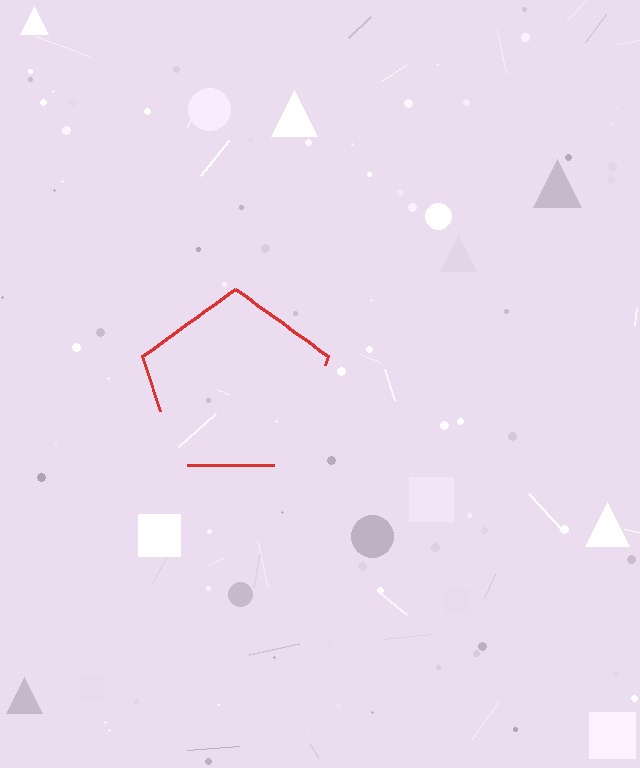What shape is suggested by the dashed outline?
The dashed outline suggests a pentagon.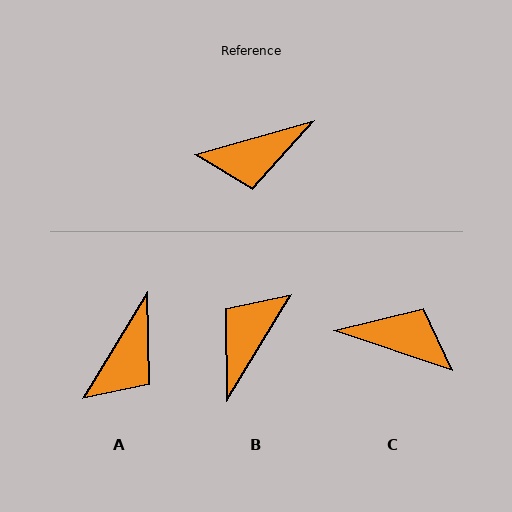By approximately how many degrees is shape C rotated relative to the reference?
Approximately 146 degrees counter-clockwise.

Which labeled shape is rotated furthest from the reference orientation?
C, about 146 degrees away.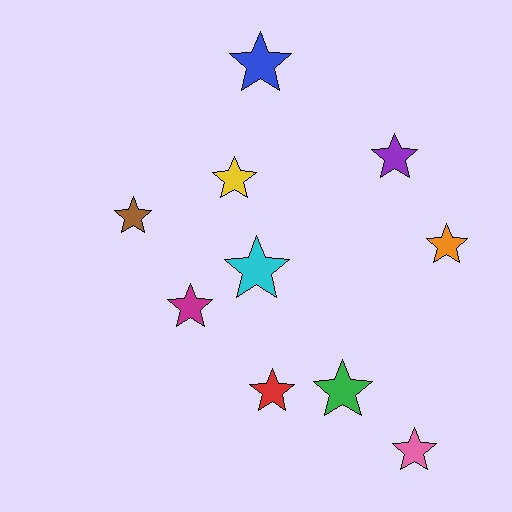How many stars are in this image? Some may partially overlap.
There are 10 stars.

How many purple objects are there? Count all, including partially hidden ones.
There is 1 purple object.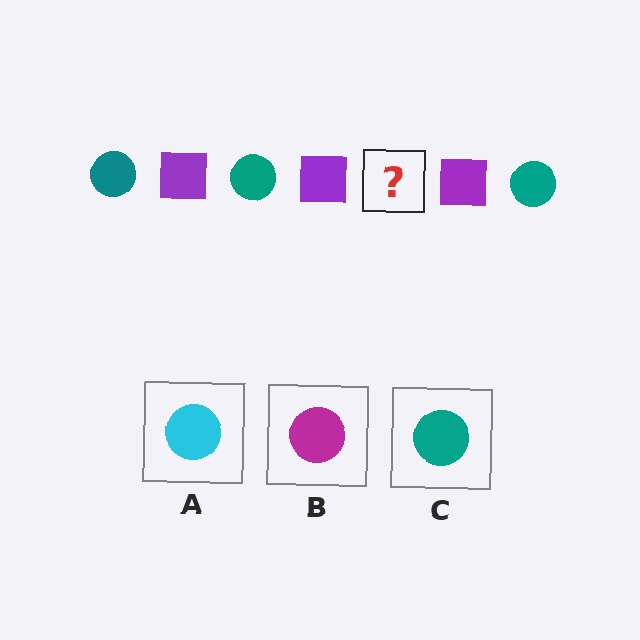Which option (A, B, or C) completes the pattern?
C.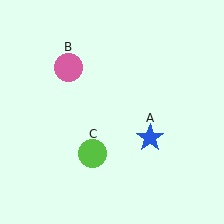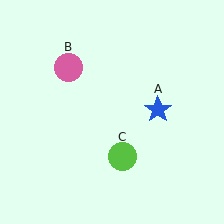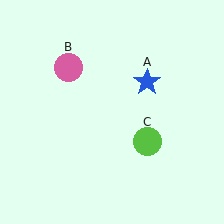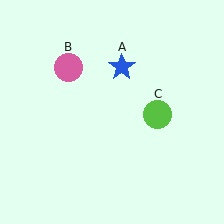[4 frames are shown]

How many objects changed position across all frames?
2 objects changed position: blue star (object A), lime circle (object C).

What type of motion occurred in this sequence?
The blue star (object A), lime circle (object C) rotated counterclockwise around the center of the scene.